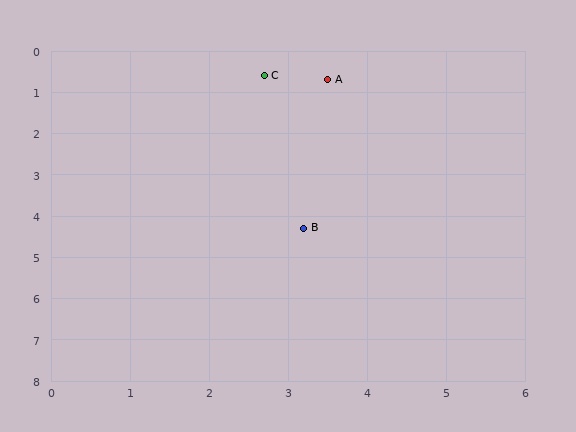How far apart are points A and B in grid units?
Points A and B are about 3.6 grid units apart.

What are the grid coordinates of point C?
Point C is at approximately (2.7, 0.6).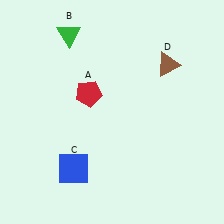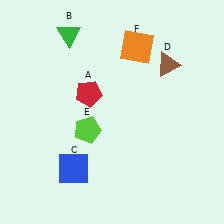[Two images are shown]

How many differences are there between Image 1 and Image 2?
There are 2 differences between the two images.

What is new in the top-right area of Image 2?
An orange square (F) was added in the top-right area of Image 2.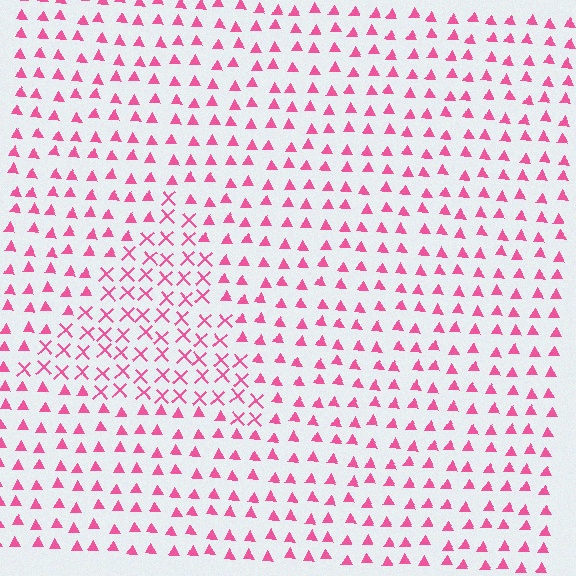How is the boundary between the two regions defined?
The boundary is defined by a change in element shape: X marks inside vs. triangles outside. All elements share the same color and spacing.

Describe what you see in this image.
The image is filled with small pink elements arranged in a uniform grid. A triangle-shaped region contains X marks, while the surrounding area contains triangles. The boundary is defined purely by the change in element shape.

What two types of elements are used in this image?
The image uses X marks inside the triangle region and triangles outside it.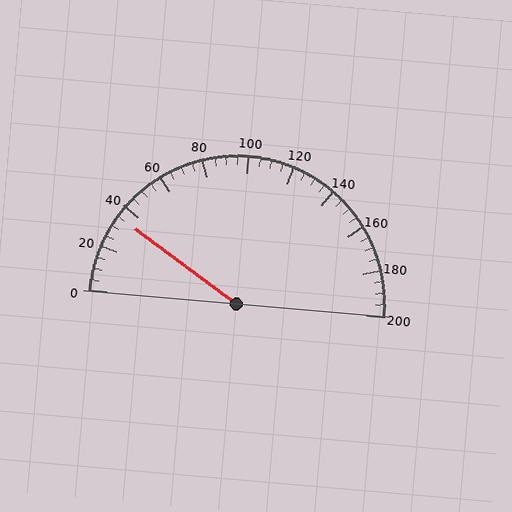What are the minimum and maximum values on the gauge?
The gauge ranges from 0 to 200.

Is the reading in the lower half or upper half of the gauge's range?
The reading is in the lower half of the range (0 to 200).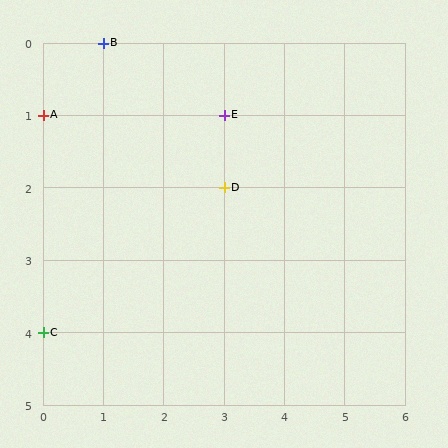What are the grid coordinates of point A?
Point A is at grid coordinates (0, 1).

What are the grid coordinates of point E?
Point E is at grid coordinates (3, 1).